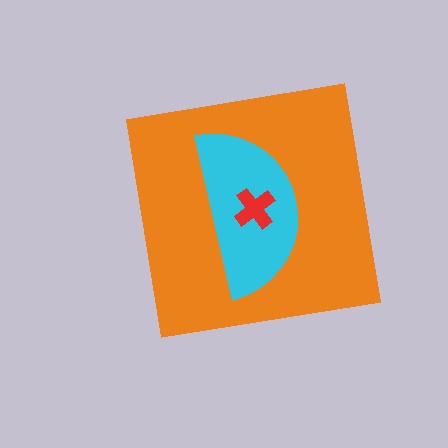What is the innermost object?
The red cross.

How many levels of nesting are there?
3.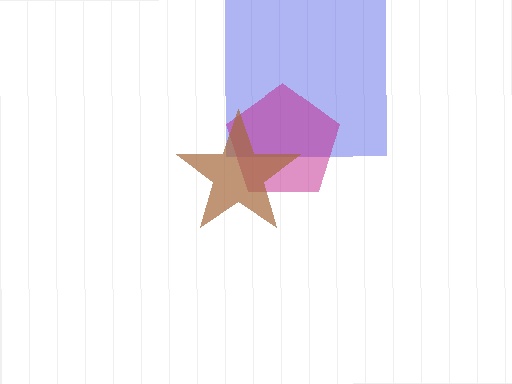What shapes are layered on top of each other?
The layered shapes are: a blue square, a magenta pentagon, a brown star.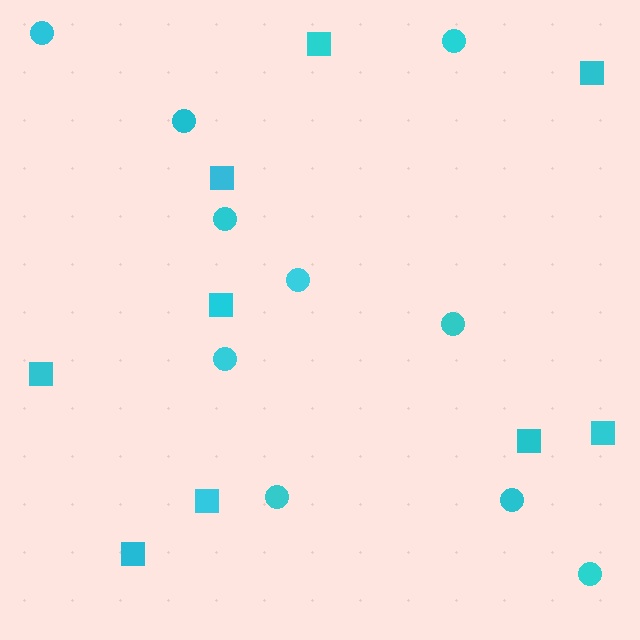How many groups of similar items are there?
There are 2 groups: one group of circles (10) and one group of squares (9).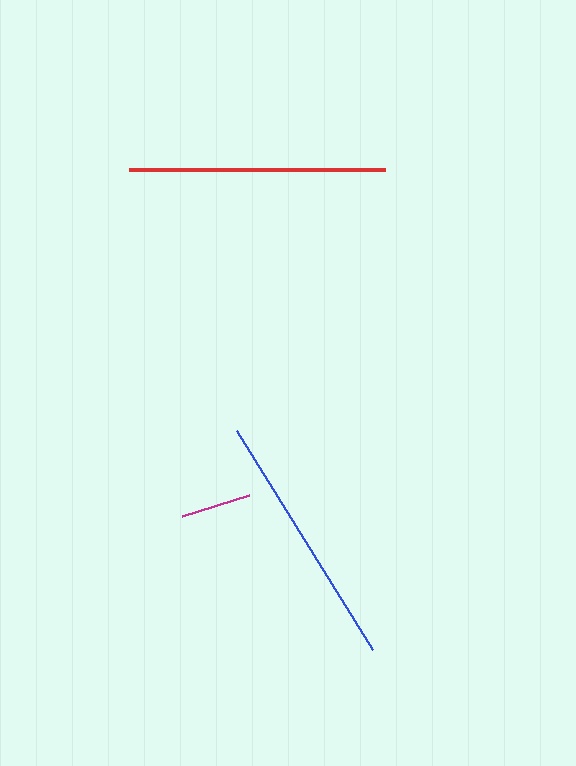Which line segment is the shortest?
The magenta line is the shortest at approximately 70 pixels.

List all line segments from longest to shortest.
From longest to shortest: blue, red, magenta.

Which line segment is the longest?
The blue line is the longest at approximately 258 pixels.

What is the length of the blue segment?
The blue segment is approximately 258 pixels long.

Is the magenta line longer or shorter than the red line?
The red line is longer than the magenta line.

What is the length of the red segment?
The red segment is approximately 256 pixels long.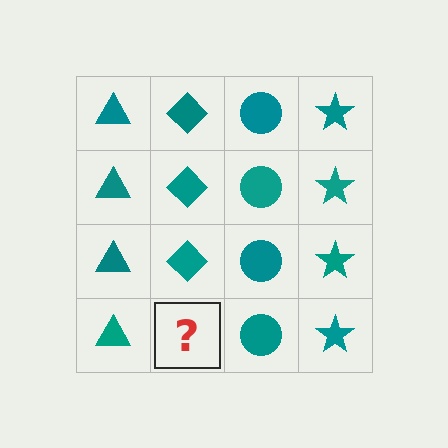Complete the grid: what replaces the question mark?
The question mark should be replaced with a teal diamond.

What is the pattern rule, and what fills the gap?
The rule is that each column has a consistent shape. The gap should be filled with a teal diamond.